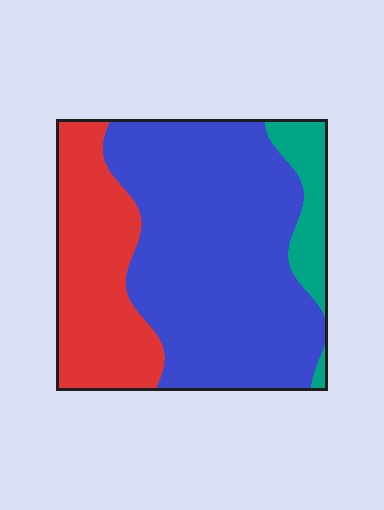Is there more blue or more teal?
Blue.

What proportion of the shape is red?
Red takes up between a sixth and a third of the shape.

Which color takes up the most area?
Blue, at roughly 60%.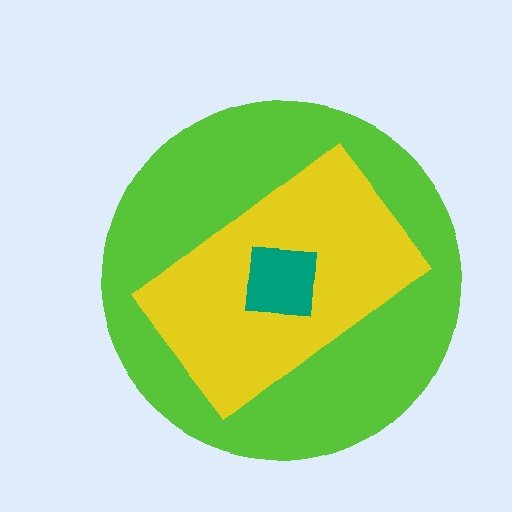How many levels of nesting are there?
3.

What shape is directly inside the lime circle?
The yellow rectangle.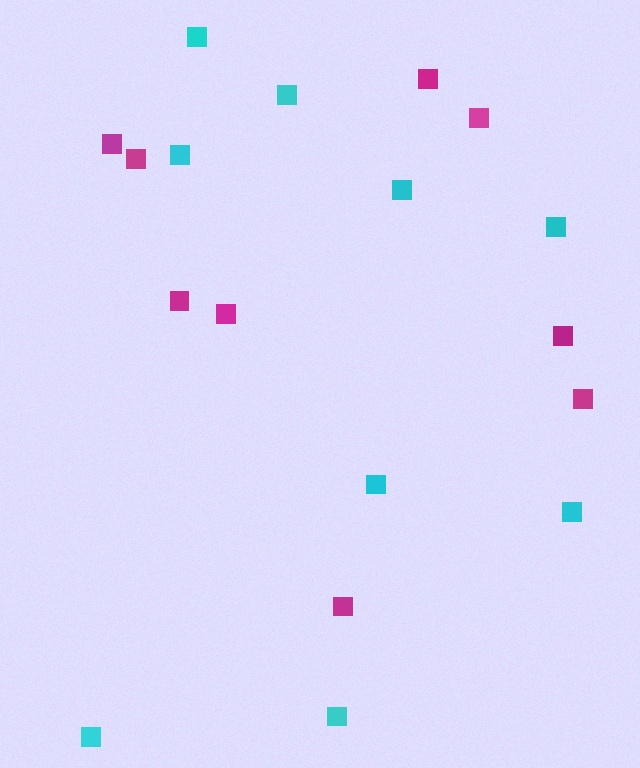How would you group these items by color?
There are 2 groups: one group of cyan squares (9) and one group of magenta squares (9).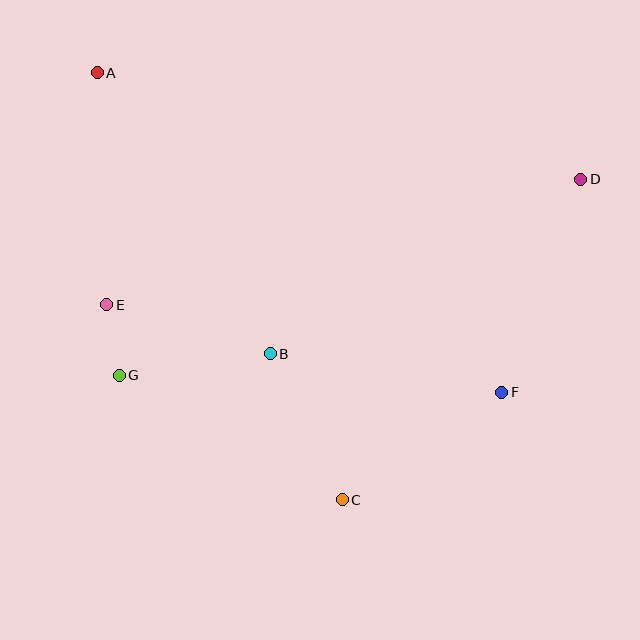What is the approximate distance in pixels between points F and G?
The distance between F and G is approximately 383 pixels.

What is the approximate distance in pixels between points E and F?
The distance between E and F is approximately 404 pixels.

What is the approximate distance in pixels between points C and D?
The distance between C and D is approximately 400 pixels.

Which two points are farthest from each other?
Points A and F are farthest from each other.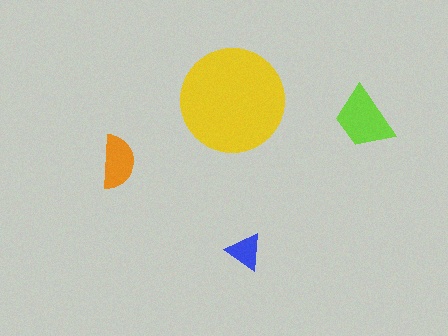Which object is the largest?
The yellow circle.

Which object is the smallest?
The blue triangle.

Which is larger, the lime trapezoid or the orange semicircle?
The lime trapezoid.